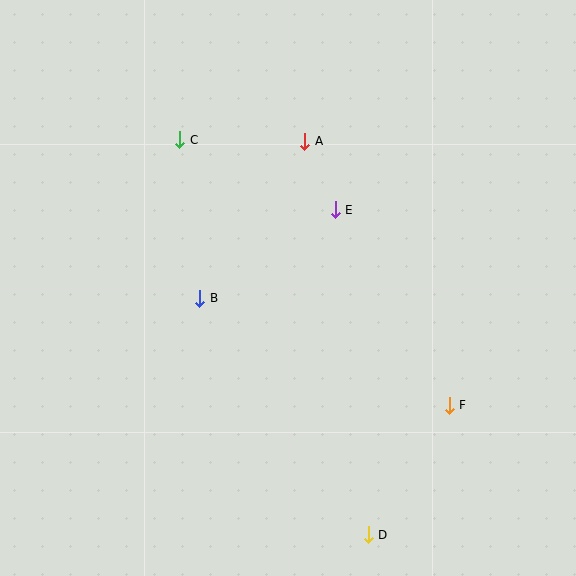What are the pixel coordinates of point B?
Point B is at (200, 298).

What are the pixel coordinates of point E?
Point E is at (335, 210).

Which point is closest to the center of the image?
Point B at (200, 298) is closest to the center.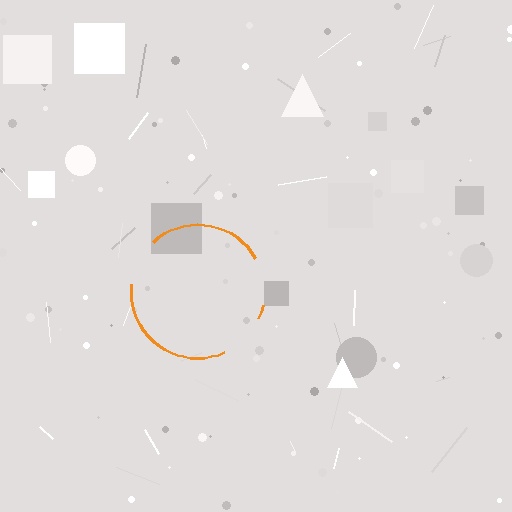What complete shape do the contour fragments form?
The contour fragments form a circle.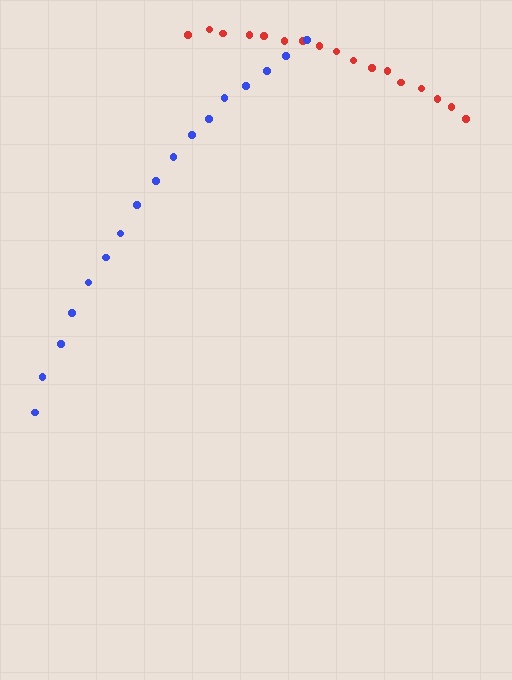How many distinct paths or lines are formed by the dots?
There are 2 distinct paths.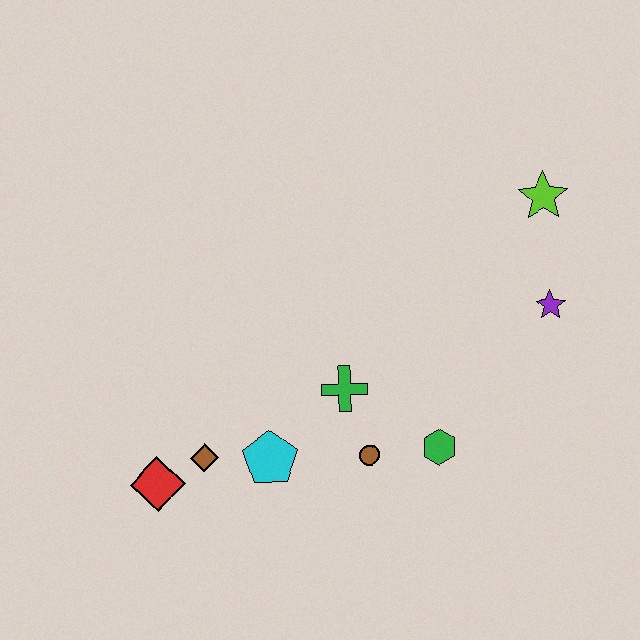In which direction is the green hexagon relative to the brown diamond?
The green hexagon is to the right of the brown diamond.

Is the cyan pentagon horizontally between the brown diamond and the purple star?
Yes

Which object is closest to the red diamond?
The brown diamond is closest to the red diamond.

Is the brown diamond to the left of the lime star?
Yes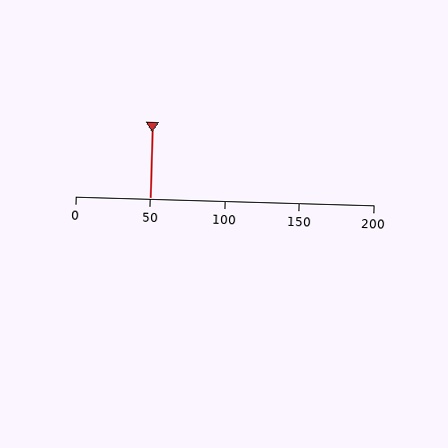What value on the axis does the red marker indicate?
The marker indicates approximately 50.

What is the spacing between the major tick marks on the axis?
The major ticks are spaced 50 apart.